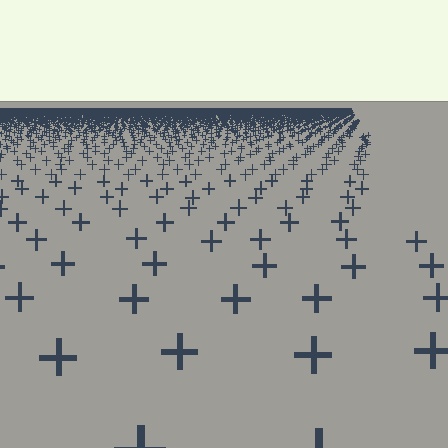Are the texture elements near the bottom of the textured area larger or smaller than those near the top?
Larger. Near the bottom, elements are closer to the viewer and appear at a bigger on-screen size.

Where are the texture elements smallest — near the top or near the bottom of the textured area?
Near the top.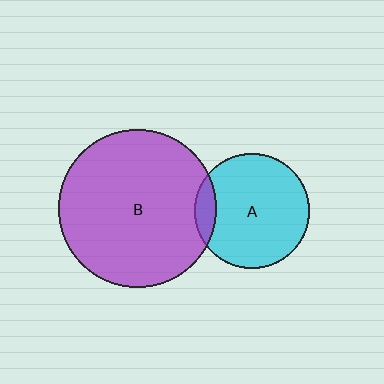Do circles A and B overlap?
Yes.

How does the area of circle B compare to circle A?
Approximately 1.9 times.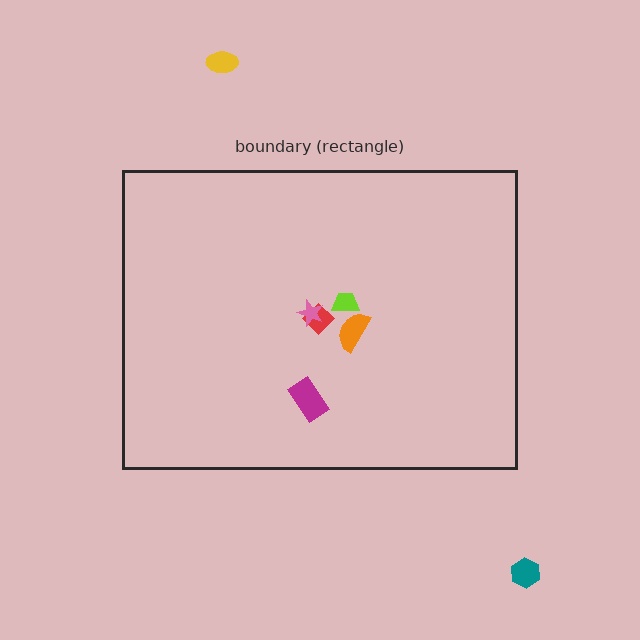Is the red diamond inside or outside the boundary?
Inside.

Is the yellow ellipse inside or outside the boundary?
Outside.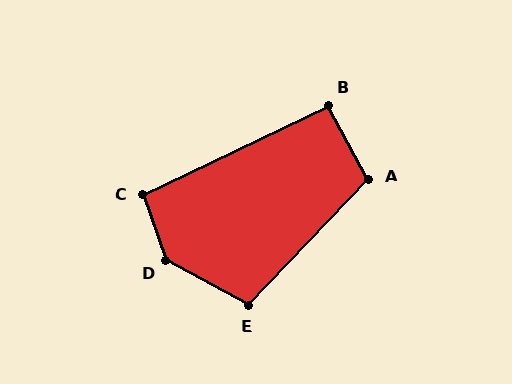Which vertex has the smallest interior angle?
B, at approximately 93 degrees.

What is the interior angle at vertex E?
Approximately 105 degrees (obtuse).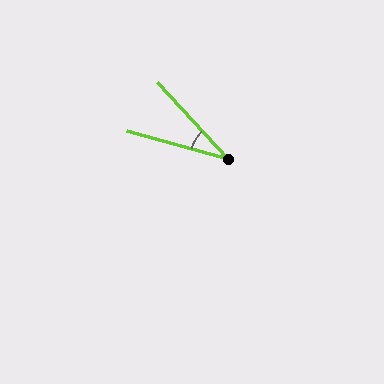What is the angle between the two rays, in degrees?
Approximately 32 degrees.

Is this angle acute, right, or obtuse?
It is acute.